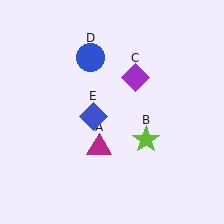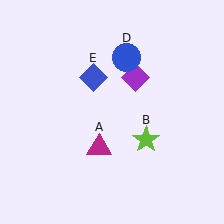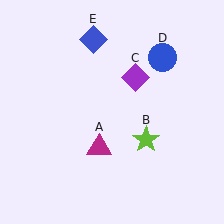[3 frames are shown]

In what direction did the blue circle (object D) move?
The blue circle (object D) moved right.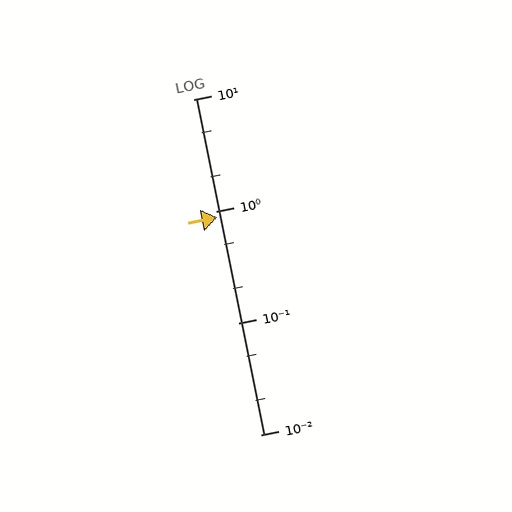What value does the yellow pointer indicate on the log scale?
The pointer indicates approximately 0.88.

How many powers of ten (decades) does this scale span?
The scale spans 3 decades, from 0.01 to 10.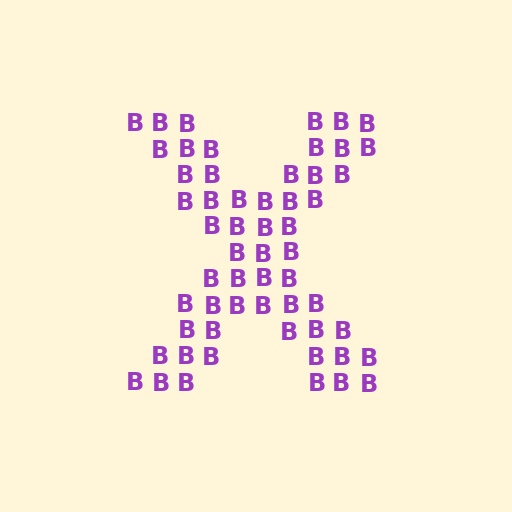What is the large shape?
The large shape is the letter X.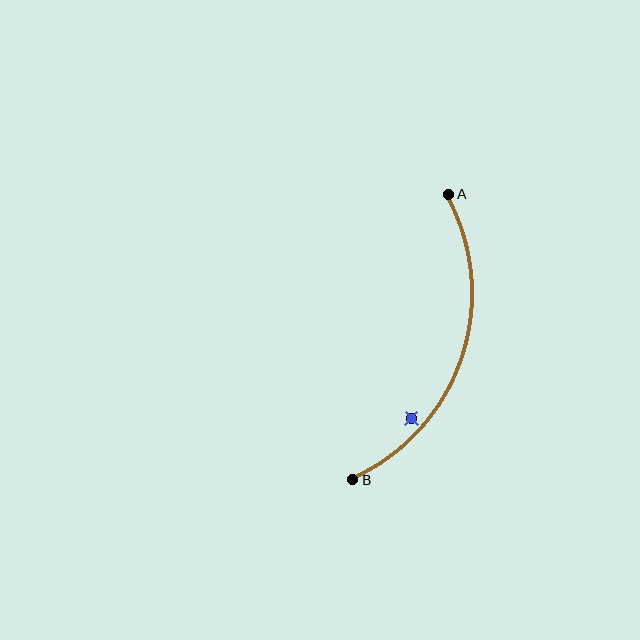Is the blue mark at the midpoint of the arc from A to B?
No — the blue mark does not lie on the arc at all. It sits slightly inside the curve.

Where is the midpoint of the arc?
The arc midpoint is the point on the curve farthest from the straight line joining A and B. It sits to the right of that line.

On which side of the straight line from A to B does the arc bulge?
The arc bulges to the right of the straight line connecting A and B.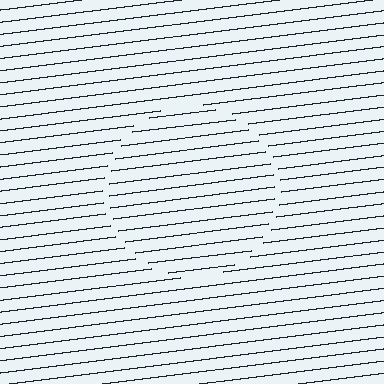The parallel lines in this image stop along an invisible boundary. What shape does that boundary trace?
An illusory circle. The interior of the shape contains the same grating, shifted by half a period — the contour is defined by the phase discontinuity where line-ends from the inner and outer gratings abut.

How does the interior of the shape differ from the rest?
The interior of the shape contains the same grating, shifted by half a period — the contour is defined by the phase discontinuity where line-ends from the inner and outer gratings abut.